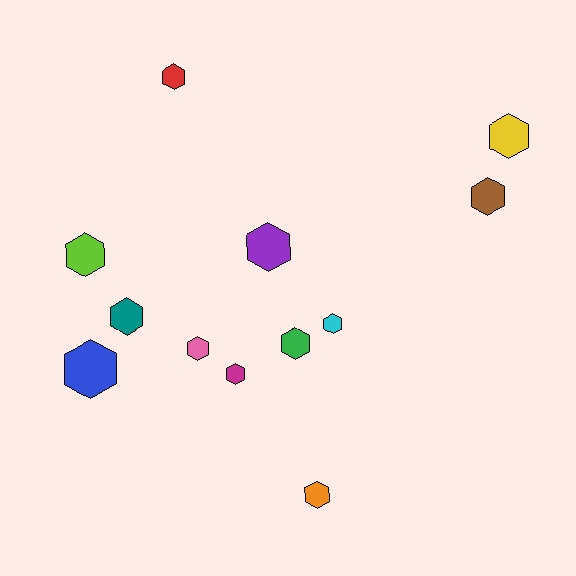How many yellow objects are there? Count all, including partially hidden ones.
There is 1 yellow object.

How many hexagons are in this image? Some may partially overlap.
There are 12 hexagons.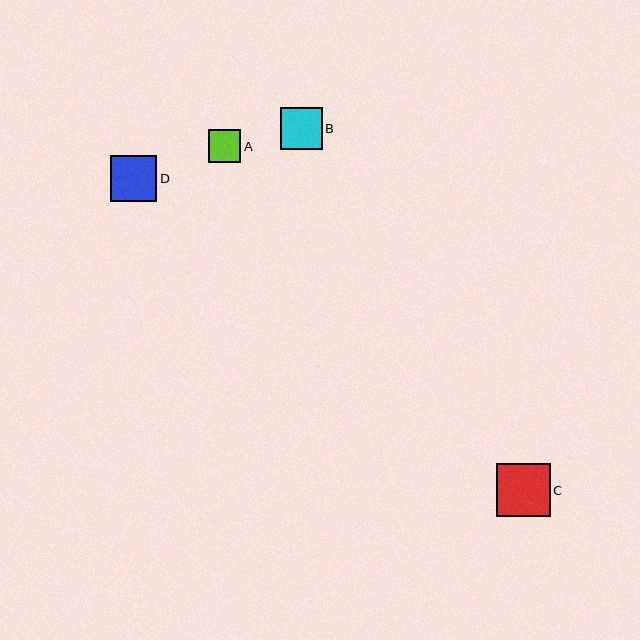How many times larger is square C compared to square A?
Square C is approximately 1.6 times the size of square A.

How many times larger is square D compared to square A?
Square D is approximately 1.4 times the size of square A.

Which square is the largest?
Square C is the largest with a size of approximately 53 pixels.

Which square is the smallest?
Square A is the smallest with a size of approximately 33 pixels.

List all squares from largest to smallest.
From largest to smallest: C, D, B, A.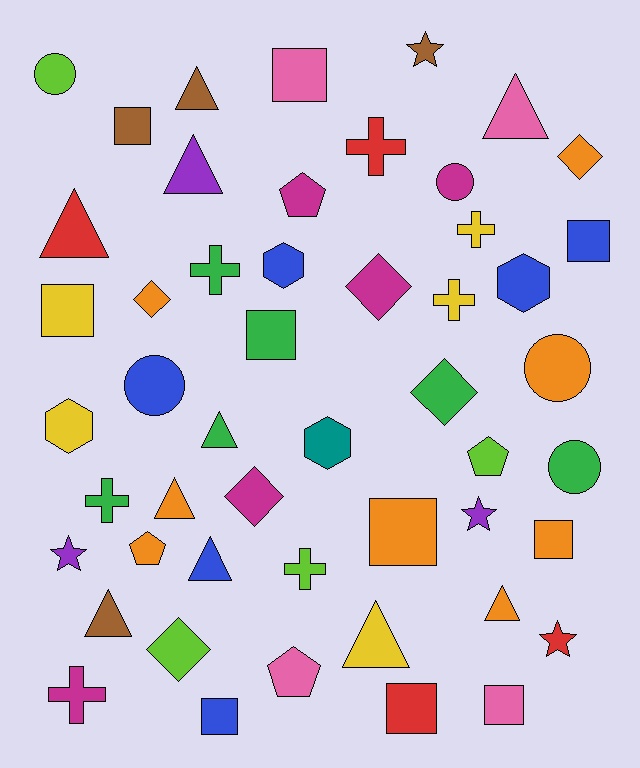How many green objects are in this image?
There are 6 green objects.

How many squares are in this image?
There are 10 squares.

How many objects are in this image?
There are 50 objects.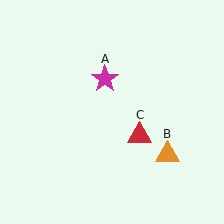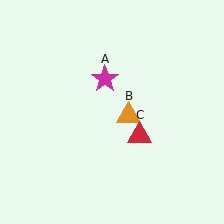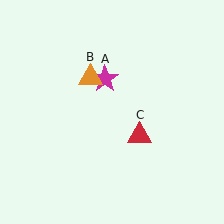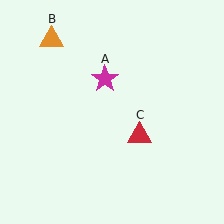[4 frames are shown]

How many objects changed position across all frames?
1 object changed position: orange triangle (object B).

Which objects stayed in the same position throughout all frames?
Magenta star (object A) and red triangle (object C) remained stationary.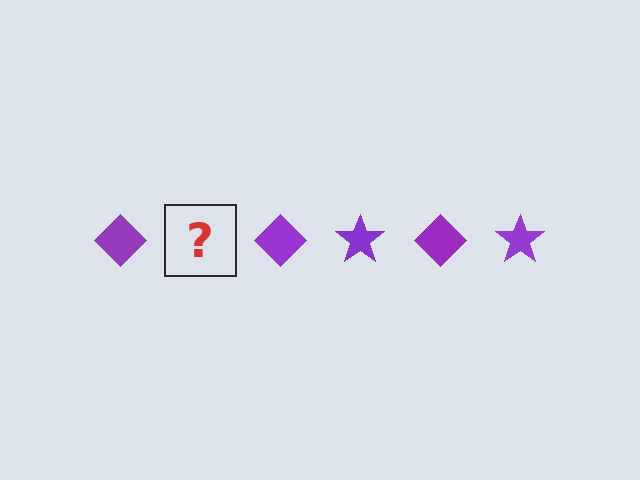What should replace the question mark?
The question mark should be replaced with a purple star.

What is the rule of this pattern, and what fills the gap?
The rule is that the pattern cycles through diamond, star shapes in purple. The gap should be filled with a purple star.